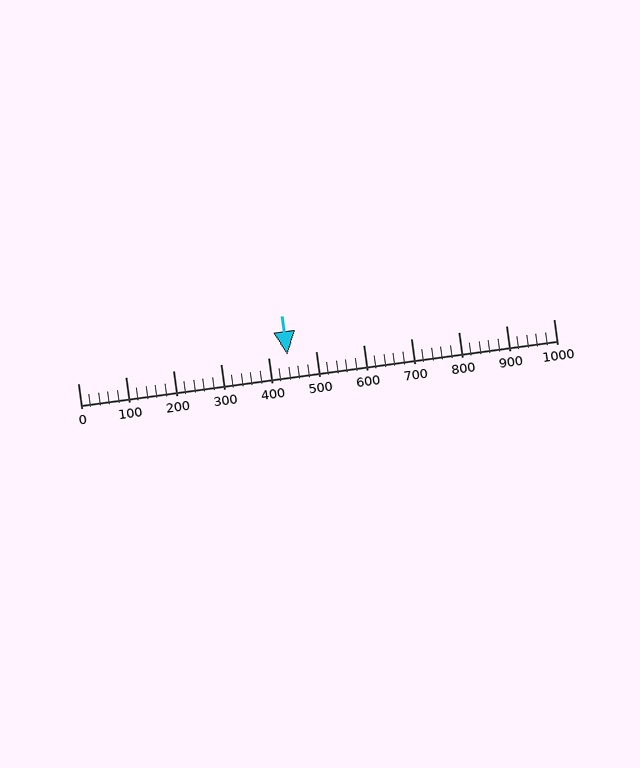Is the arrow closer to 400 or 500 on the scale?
The arrow is closer to 400.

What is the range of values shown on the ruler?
The ruler shows values from 0 to 1000.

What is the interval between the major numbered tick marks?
The major tick marks are spaced 100 units apart.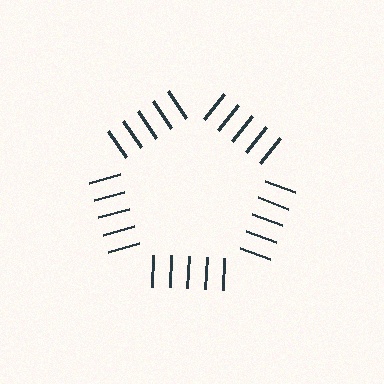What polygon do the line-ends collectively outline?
An illusory pentagon — the line segments terminate on its edges but no continuous stroke is drawn.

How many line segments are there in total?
25 — 5 along each of the 5 edges.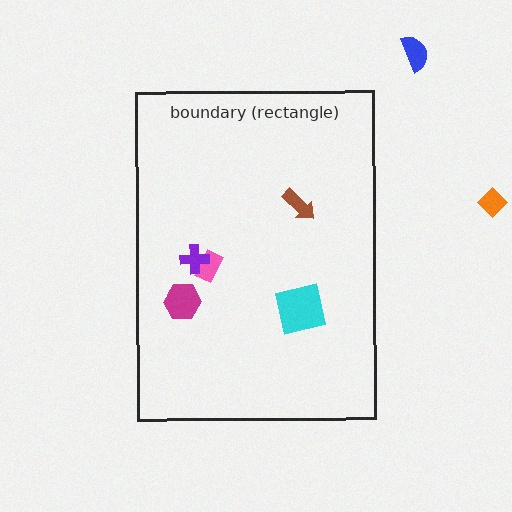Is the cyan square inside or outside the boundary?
Inside.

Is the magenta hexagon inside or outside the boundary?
Inside.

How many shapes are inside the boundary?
5 inside, 2 outside.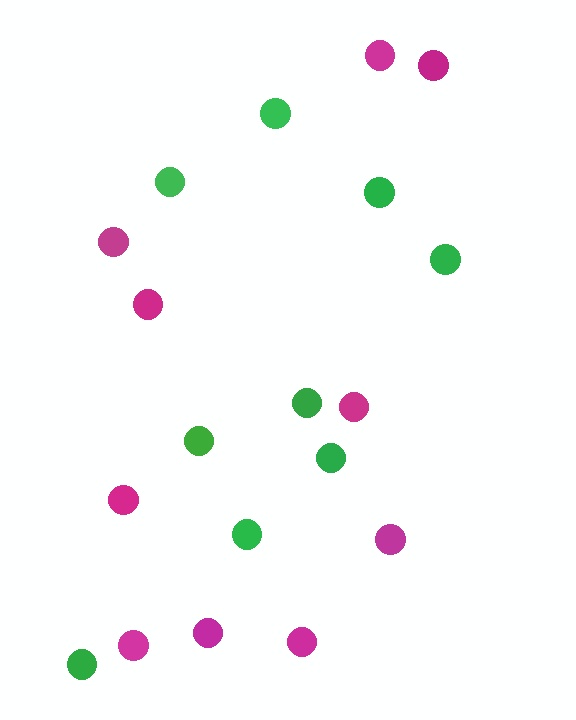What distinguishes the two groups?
There are 2 groups: one group of magenta circles (10) and one group of green circles (9).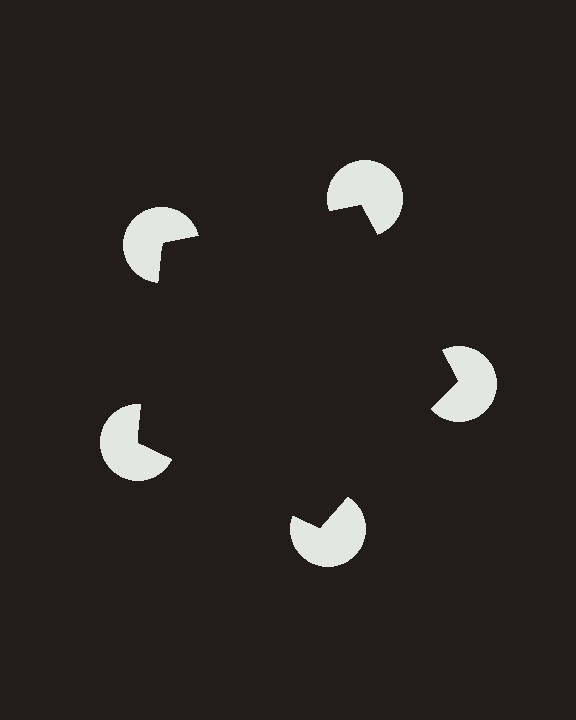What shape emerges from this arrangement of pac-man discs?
An illusory pentagon — its edges are inferred from the aligned wedge cuts in the pac-man discs, not physically drawn.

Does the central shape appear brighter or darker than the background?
It typically appears slightly darker than the background, even though no actual brightness change is drawn.